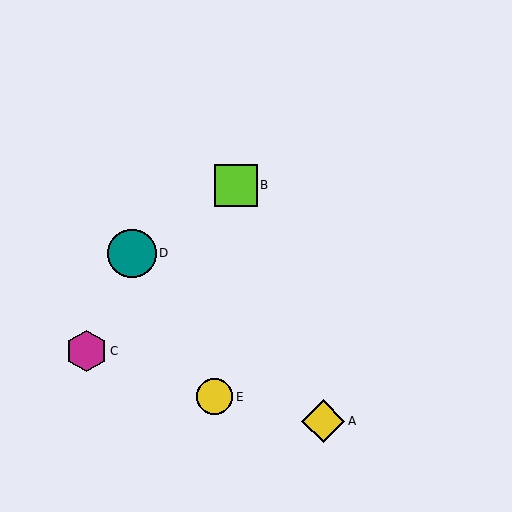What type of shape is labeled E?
Shape E is a yellow circle.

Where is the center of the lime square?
The center of the lime square is at (236, 185).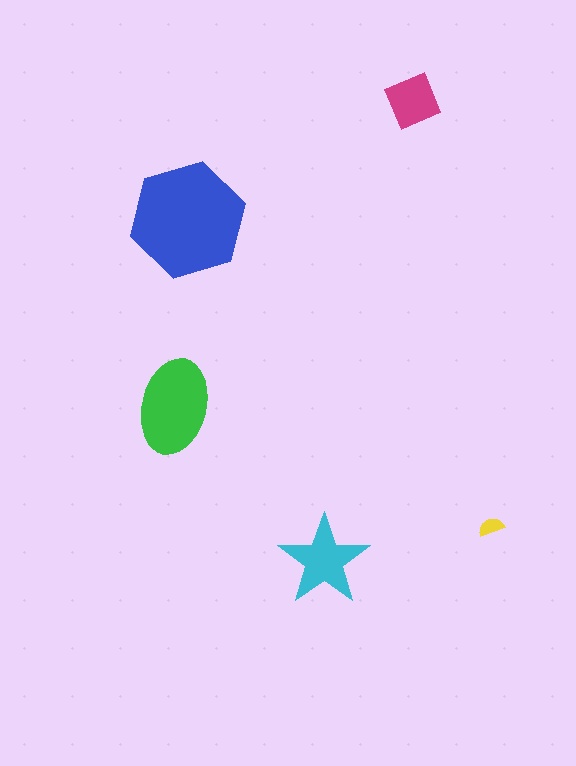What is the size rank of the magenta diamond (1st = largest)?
4th.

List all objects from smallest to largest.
The yellow semicircle, the magenta diamond, the cyan star, the green ellipse, the blue hexagon.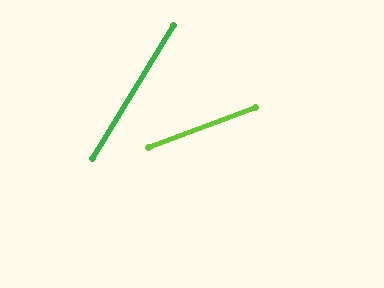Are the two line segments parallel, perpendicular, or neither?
Neither parallel nor perpendicular — they differ by about 38°.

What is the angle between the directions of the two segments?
Approximately 38 degrees.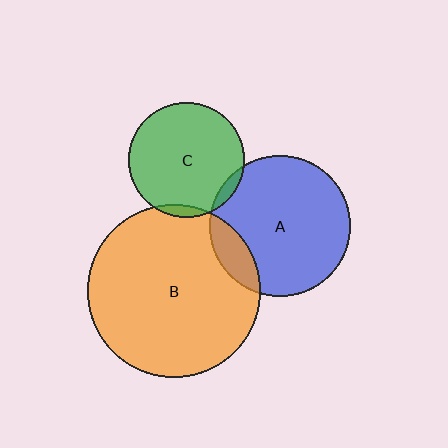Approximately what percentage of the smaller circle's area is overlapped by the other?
Approximately 15%.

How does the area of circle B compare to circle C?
Approximately 2.2 times.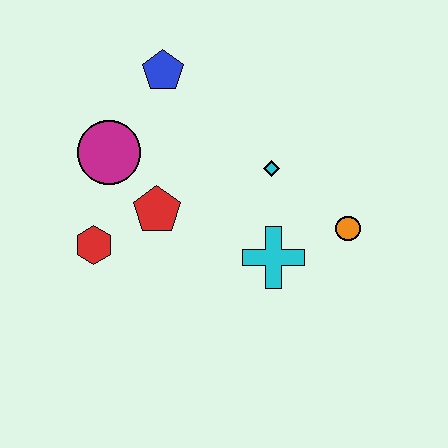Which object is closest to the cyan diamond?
The cyan cross is closest to the cyan diamond.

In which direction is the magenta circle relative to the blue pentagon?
The magenta circle is below the blue pentagon.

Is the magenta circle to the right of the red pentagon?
No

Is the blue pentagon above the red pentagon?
Yes